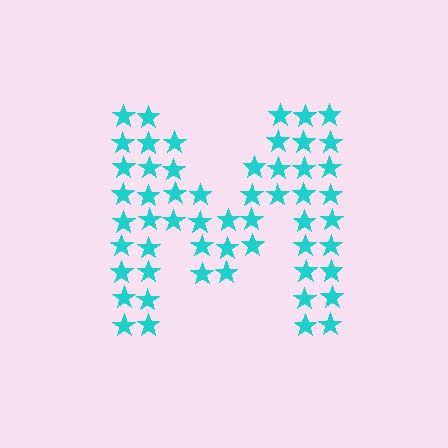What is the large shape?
The large shape is the letter M.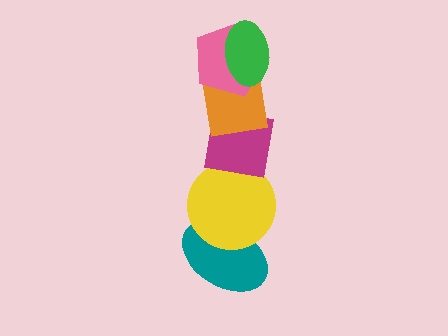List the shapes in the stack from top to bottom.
From top to bottom: the green ellipse, the pink pentagon, the orange square, the magenta square, the yellow circle, the teal ellipse.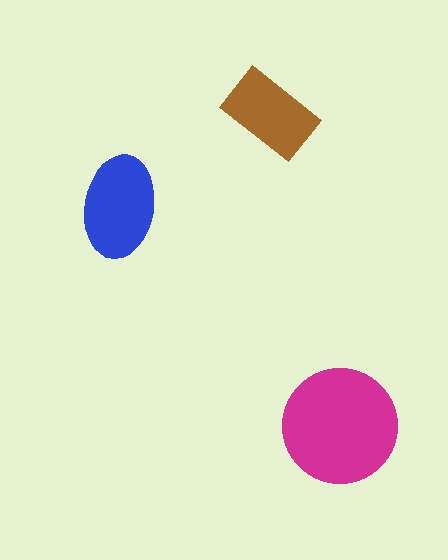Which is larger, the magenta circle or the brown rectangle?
The magenta circle.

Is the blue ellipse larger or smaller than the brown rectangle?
Larger.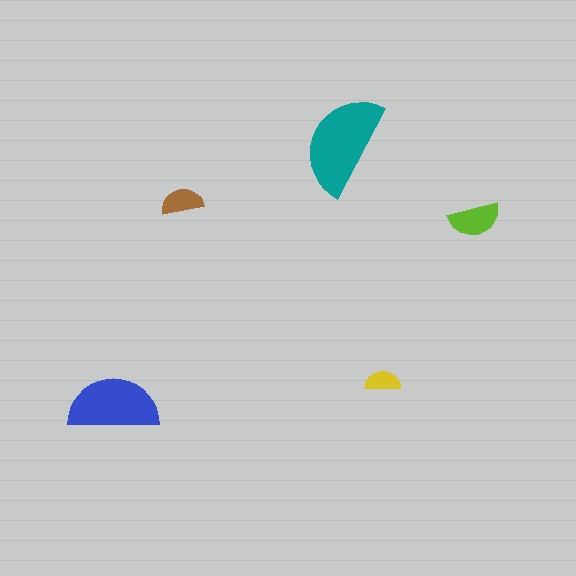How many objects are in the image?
There are 5 objects in the image.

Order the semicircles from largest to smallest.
the teal one, the blue one, the lime one, the brown one, the yellow one.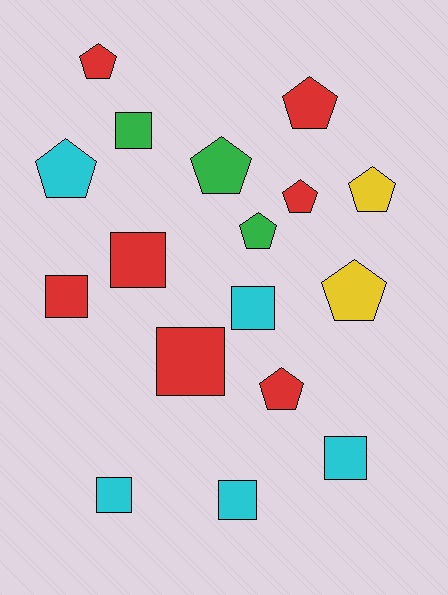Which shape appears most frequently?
Pentagon, with 9 objects.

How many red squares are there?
There are 3 red squares.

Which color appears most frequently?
Red, with 7 objects.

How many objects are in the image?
There are 17 objects.